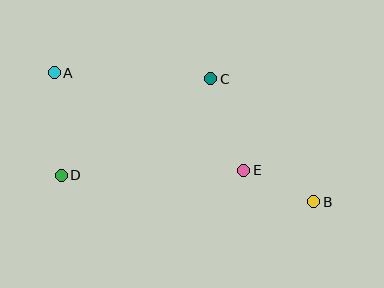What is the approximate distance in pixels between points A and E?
The distance between A and E is approximately 213 pixels.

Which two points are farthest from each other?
Points A and B are farthest from each other.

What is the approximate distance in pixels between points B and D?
The distance between B and D is approximately 254 pixels.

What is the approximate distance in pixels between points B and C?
The distance between B and C is approximately 160 pixels.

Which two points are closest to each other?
Points B and E are closest to each other.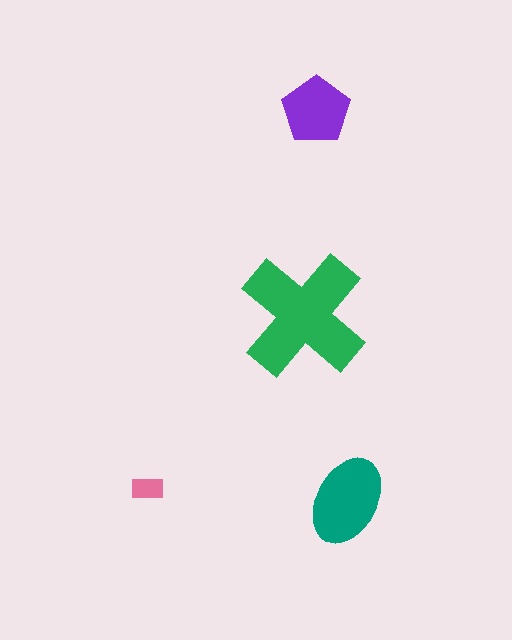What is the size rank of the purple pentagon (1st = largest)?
3rd.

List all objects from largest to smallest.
The green cross, the teal ellipse, the purple pentagon, the pink rectangle.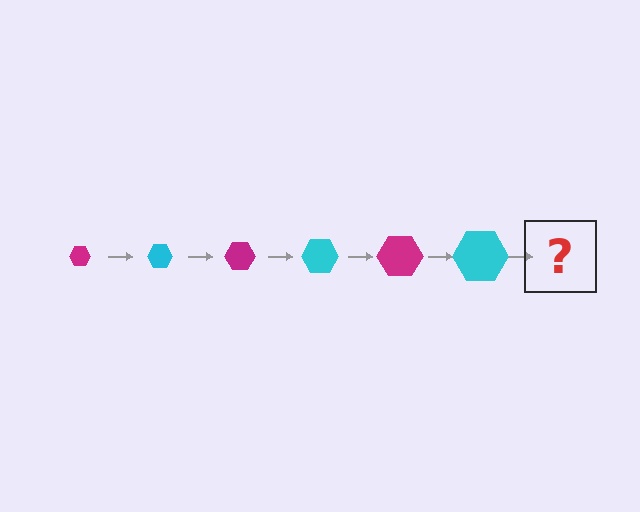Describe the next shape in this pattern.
It should be a magenta hexagon, larger than the previous one.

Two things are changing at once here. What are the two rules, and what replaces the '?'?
The two rules are that the hexagon grows larger each step and the color cycles through magenta and cyan. The '?' should be a magenta hexagon, larger than the previous one.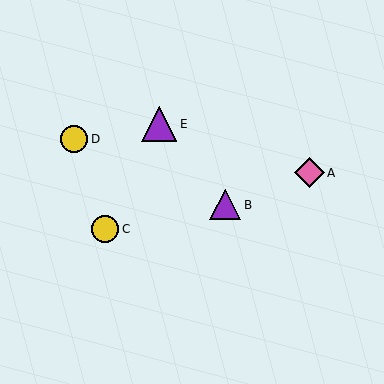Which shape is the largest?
The purple triangle (labeled E) is the largest.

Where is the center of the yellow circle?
The center of the yellow circle is at (105, 229).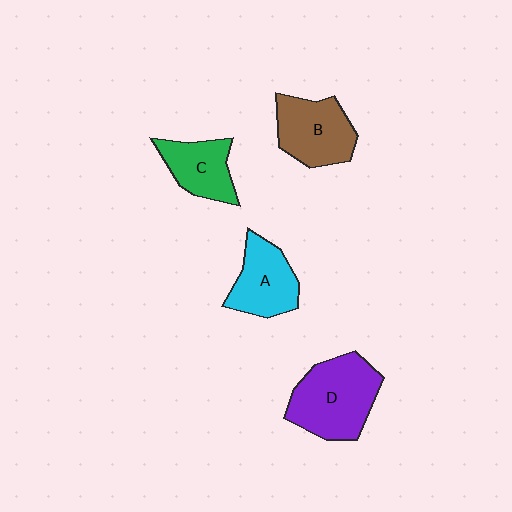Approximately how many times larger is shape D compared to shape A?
Approximately 1.5 times.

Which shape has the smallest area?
Shape C (green).